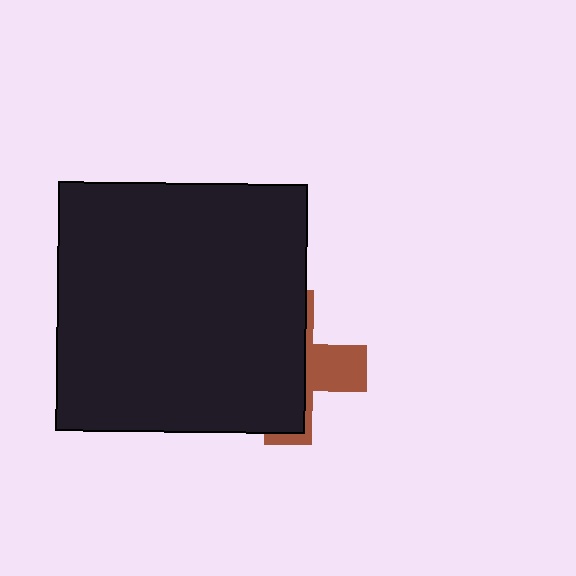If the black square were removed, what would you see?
You would see the complete brown cross.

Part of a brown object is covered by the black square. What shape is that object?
It is a cross.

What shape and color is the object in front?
The object in front is a black square.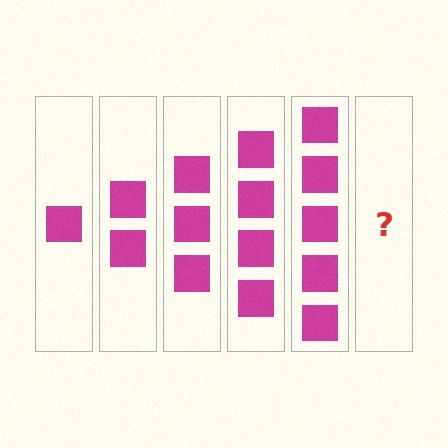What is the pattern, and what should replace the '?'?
The pattern is that each step adds one more square. The '?' should be 6 squares.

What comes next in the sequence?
The next element should be 6 squares.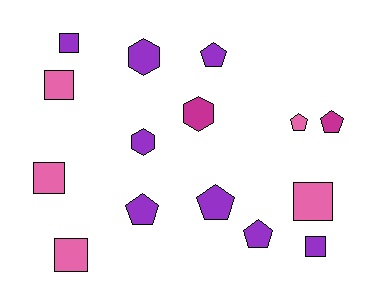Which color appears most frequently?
Purple, with 8 objects.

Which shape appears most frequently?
Pentagon, with 6 objects.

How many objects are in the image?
There are 15 objects.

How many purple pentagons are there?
There are 4 purple pentagons.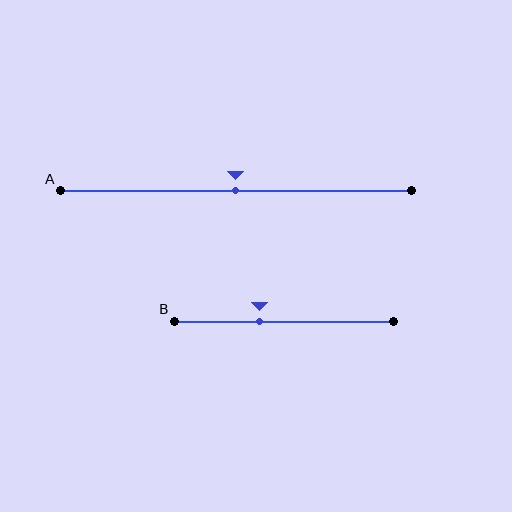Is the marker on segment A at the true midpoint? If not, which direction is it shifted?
Yes, the marker on segment A is at the true midpoint.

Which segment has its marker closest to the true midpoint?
Segment A has its marker closest to the true midpoint.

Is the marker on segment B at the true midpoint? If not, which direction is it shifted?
No, the marker on segment B is shifted to the left by about 11% of the segment length.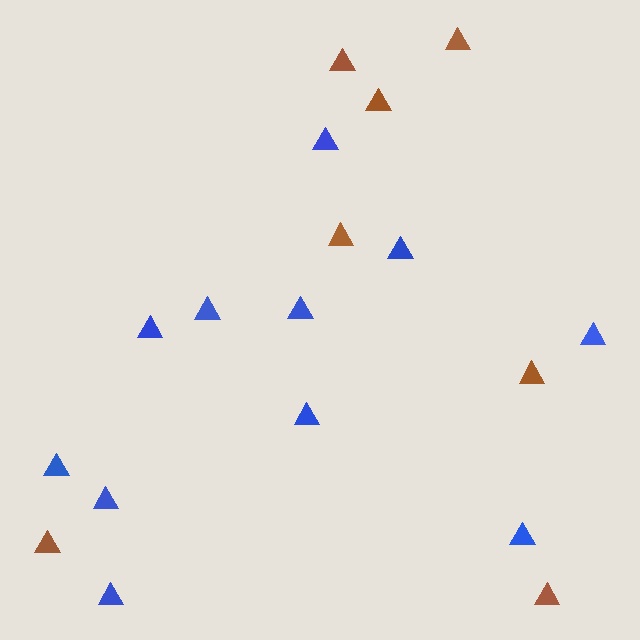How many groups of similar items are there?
There are 2 groups: one group of brown triangles (7) and one group of blue triangles (11).